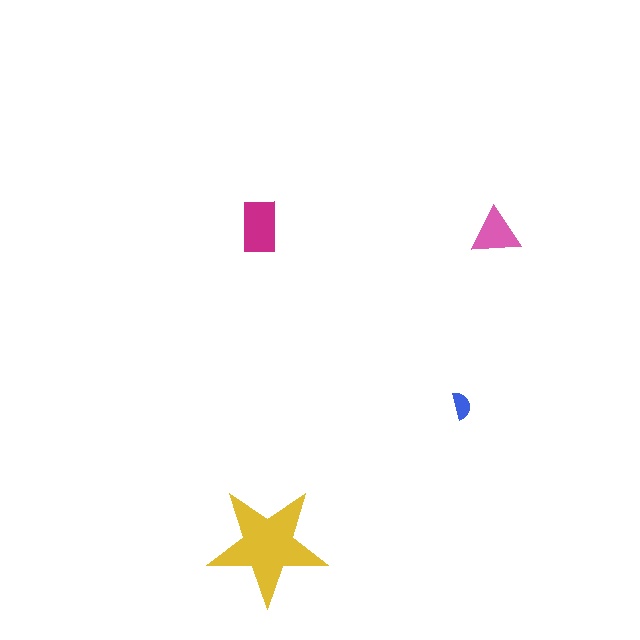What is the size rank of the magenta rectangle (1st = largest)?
2nd.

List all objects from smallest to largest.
The blue semicircle, the pink triangle, the magenta rectangle, the yellow star.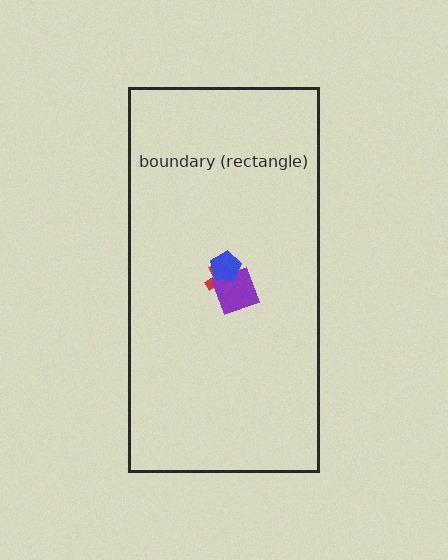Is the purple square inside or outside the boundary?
Inside.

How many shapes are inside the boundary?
3 inside, 0 outside.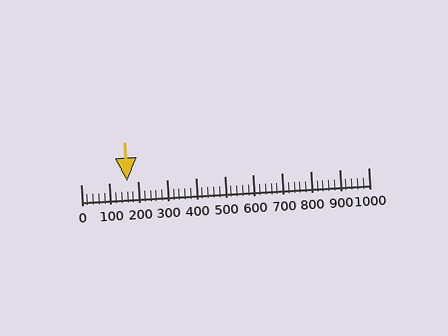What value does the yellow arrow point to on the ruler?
The yellow arrow points to approximately 160.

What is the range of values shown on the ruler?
The ruler shows values from 0 to 1000.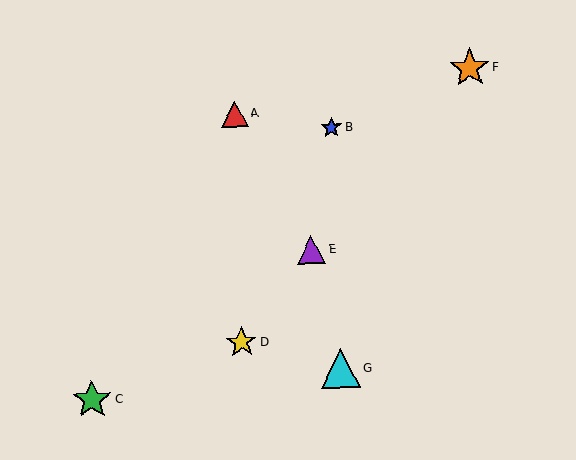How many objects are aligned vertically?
2 objects (A, D) are aligned vertically.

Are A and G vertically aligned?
No, A is at x≈234 and G is at x≈340.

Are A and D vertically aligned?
Yes, both are at x≈234.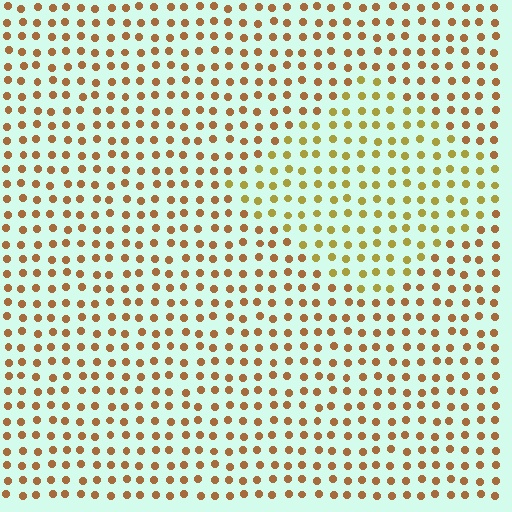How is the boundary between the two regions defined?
The boundary is defined purely by a slight shift in hue (about 28 degrees). Spacing, size, and orientation are identical on both sides.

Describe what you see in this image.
The image is filled with small brown elements in a uniform arrangement. A diamond-shaped region is visible where the elements are tinted to a slightly different hue, forming a subtle color boundary.